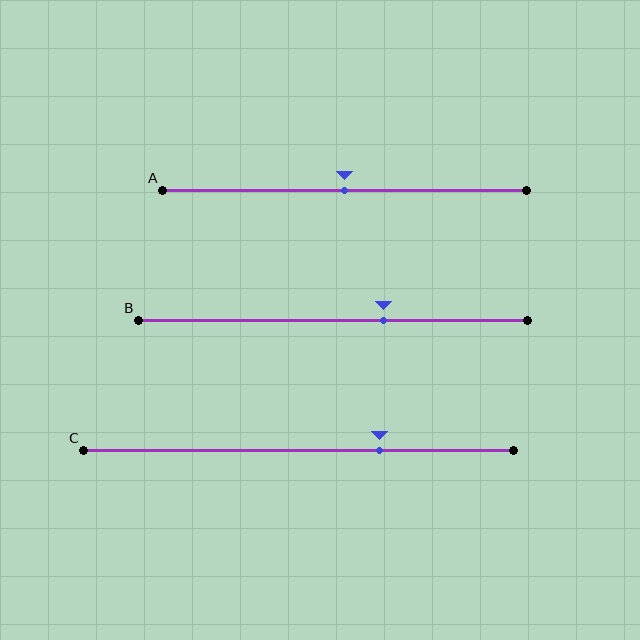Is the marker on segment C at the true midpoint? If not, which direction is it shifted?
No, the marker on segment C is shifted to the right by about 19% of the segment length.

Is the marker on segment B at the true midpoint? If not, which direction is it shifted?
No, the marker on segment B is shifted to the right by about 13% of the segment length.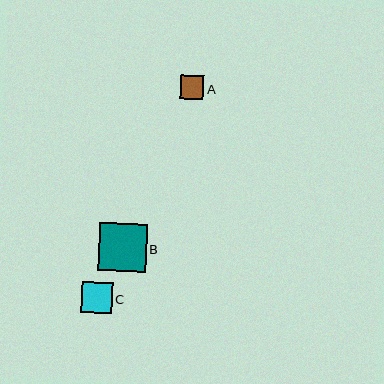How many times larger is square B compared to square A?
Square B is approximately 2.1 times the size of square A.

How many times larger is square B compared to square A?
Square B is approximately 2.1 times the size of square A.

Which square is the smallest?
Square A is the smallest with a size of approximately 23 pixels.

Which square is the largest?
Square B is the largest with a size of approximately 48 pixels.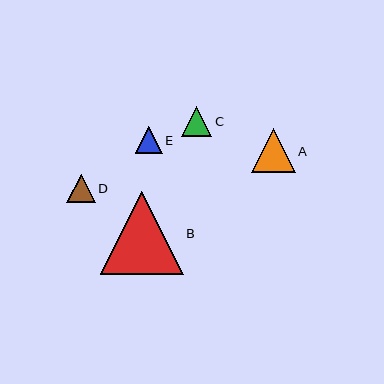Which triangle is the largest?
Triangle B is the largest with a size of approximately 83 pixels.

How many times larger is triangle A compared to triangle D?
Triangle A is approximately 1.5 times the size of triangle D.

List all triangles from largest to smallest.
From largest to smallest: B, A, C, D, E.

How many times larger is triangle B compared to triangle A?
Triangle B is approximately 1.9 times the size of triangle A.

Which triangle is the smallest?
Triangle E is the smallest with a size of approximately 27 pixels.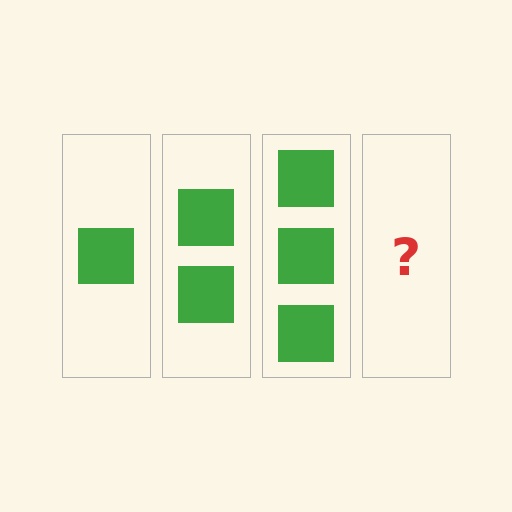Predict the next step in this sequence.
The next step is 4 squares.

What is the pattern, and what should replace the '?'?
The pattern is that each step adds one more square. The '?' should be 4 squares.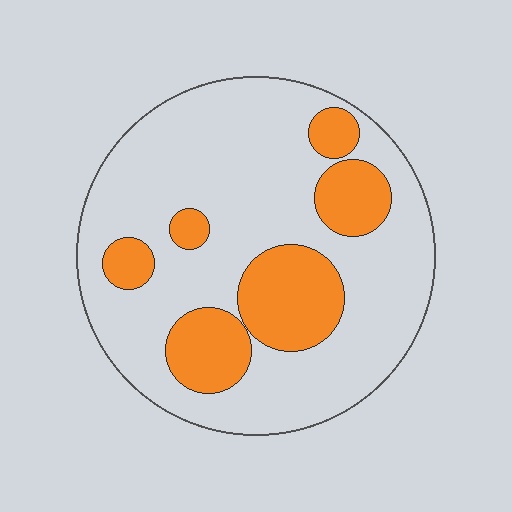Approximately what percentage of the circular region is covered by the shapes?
Approximately 25%.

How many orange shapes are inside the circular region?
6.